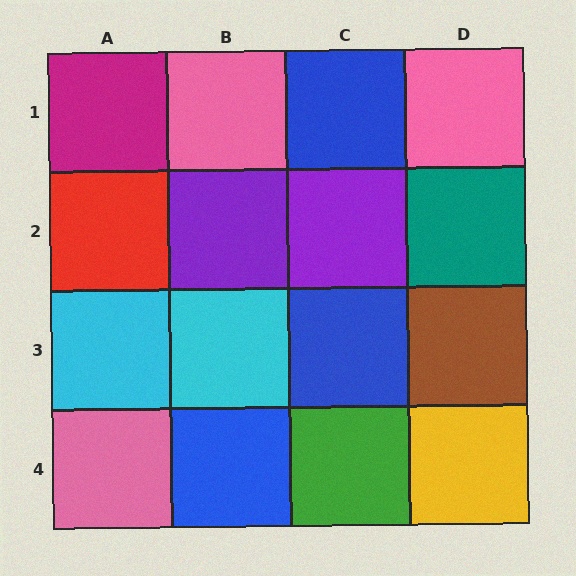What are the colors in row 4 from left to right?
Pink, blue, green, yellow.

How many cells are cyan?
2 cells are cyan.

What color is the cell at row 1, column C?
Blue.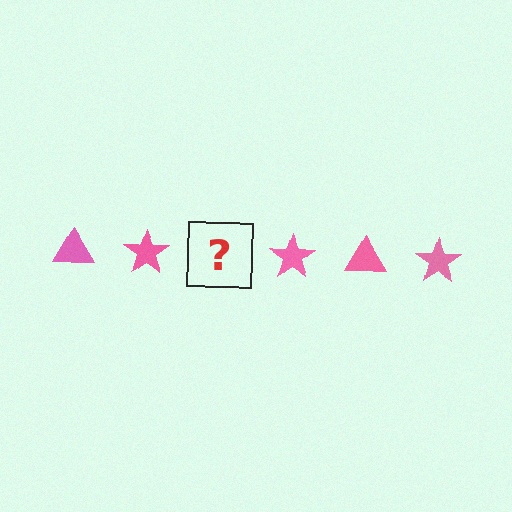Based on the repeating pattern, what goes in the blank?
The blank should be a pink triangle.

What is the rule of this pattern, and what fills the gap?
The rule is that the pattern cycles through triangle, star shapes in pink. The gap should be filled with a pink triangle.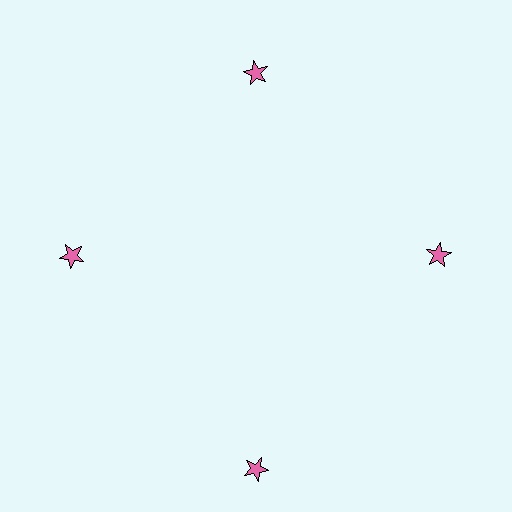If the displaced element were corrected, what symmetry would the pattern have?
It would have 4-fold rotational symmetry — the pattern would map onto itself every 90 degrees.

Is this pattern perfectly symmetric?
No. The 4 pink stars are arranged in a ring, but one element near the 6 o'clock position is pushed outward from the center, breaking the 4-fold rotational symmetry.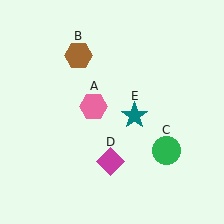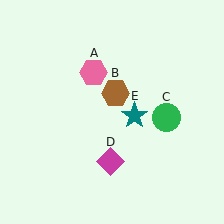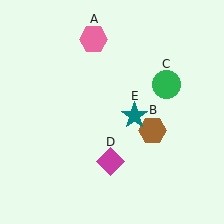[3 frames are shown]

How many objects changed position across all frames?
3 objects changed position: pink hexagon (object A), brown hexagon (object B), green circle (object C).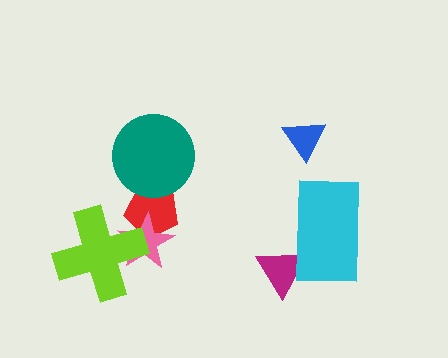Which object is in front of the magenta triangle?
The cyan rectangle is in front of the magenta triangle.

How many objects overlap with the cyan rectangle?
1 object overlaps with the cyan rectangle.